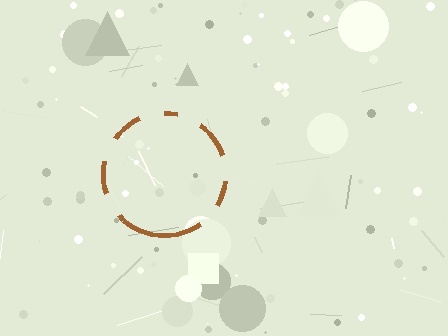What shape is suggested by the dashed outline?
The dashed outline suggests a circle.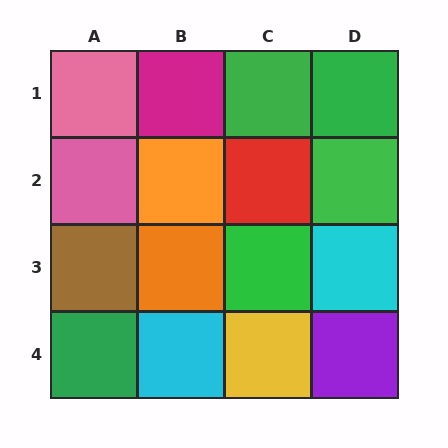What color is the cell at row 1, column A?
Pink.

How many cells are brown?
1 cell is brown.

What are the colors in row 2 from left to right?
Pink, orange, red, green.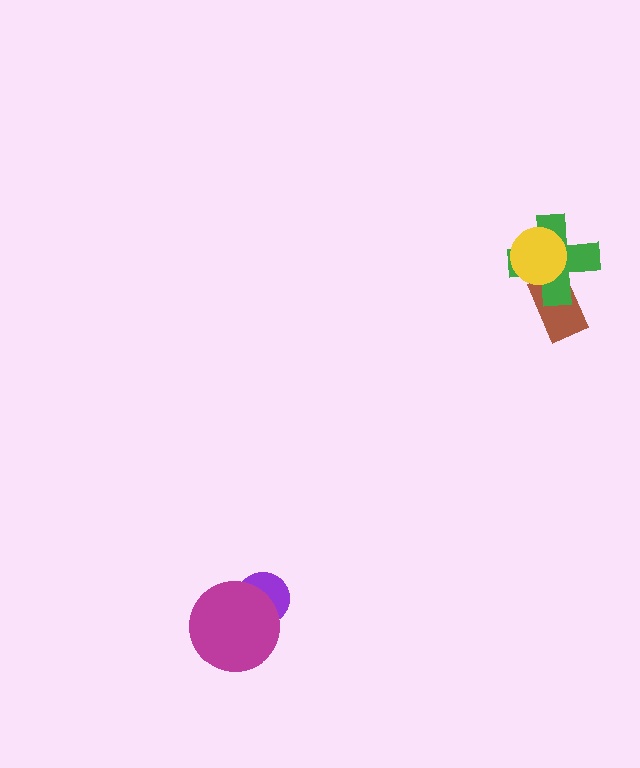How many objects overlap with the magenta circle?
1 object overlaps with the magenta circle.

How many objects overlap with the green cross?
2 objects overlap with the green cross.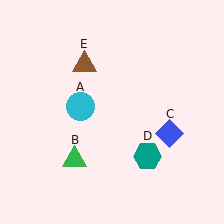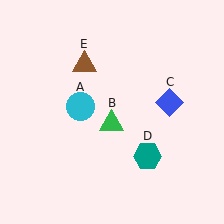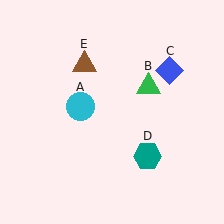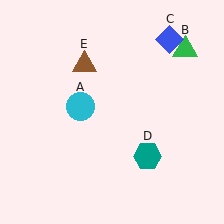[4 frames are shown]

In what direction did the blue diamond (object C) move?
The blue diamond (object C) moved up.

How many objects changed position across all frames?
2 objects changed position: green triangle (object B), blue diamond (object C).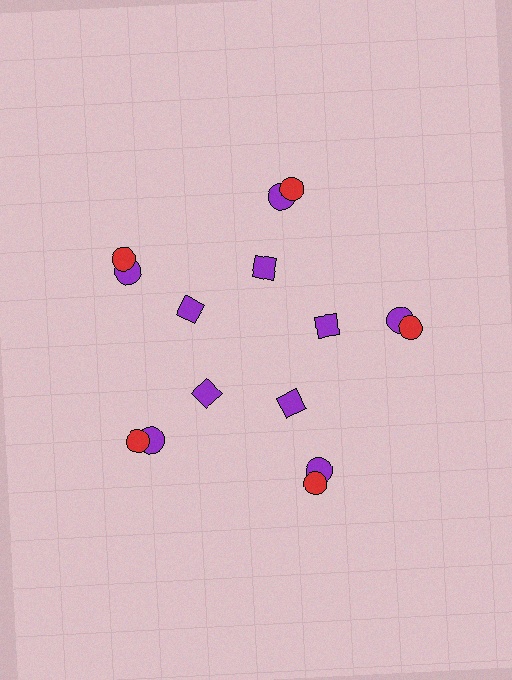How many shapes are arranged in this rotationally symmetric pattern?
There are 15 shapes, arranged in 5 groups of 3.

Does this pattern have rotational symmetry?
Yes, this pattern has 5-fold rotational symmetry. It looks the same after rotating 72 degrees around the center.